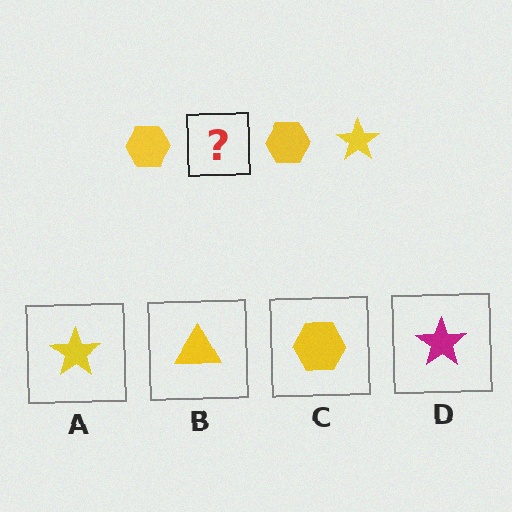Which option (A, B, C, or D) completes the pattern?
A.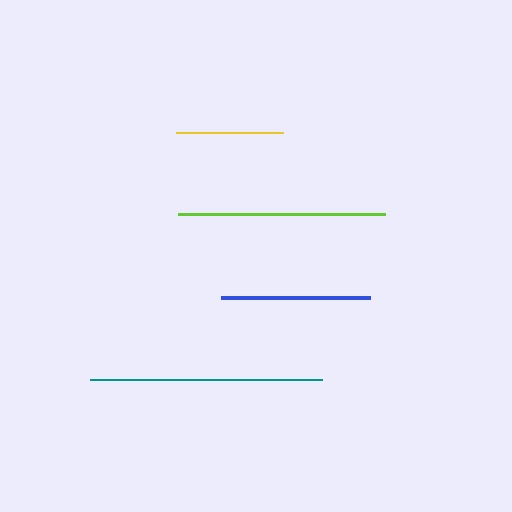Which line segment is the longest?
The teal line is the longest at approximately 232 pixels.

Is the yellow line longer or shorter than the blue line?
The blue line is longer than the yellow line.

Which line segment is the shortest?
The yellow line is the shortest at approximately 107 pixels.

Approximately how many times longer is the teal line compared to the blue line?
The teal line is approximately 1.6 times the length of the blue line.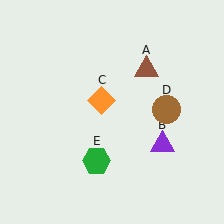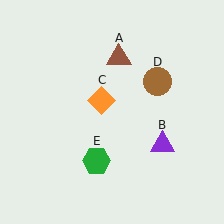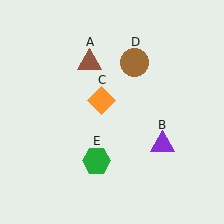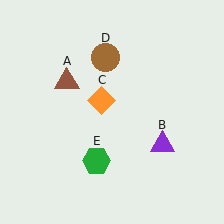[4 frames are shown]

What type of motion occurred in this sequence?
The brown triangle (object A), brown circle (object D) rotated counterclockwise around the center of the scene.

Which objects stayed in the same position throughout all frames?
Purple triangle (object B) and orange diamond (object C) and green hexagon (object E) remained stationary.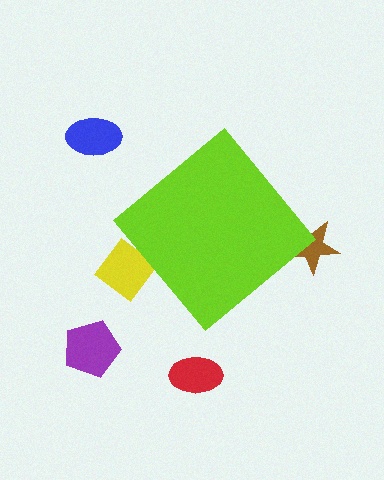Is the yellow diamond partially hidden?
Yes, the yellow diamond is partially hidden behind the lime diamond.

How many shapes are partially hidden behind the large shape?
2 shapes are partially hidden.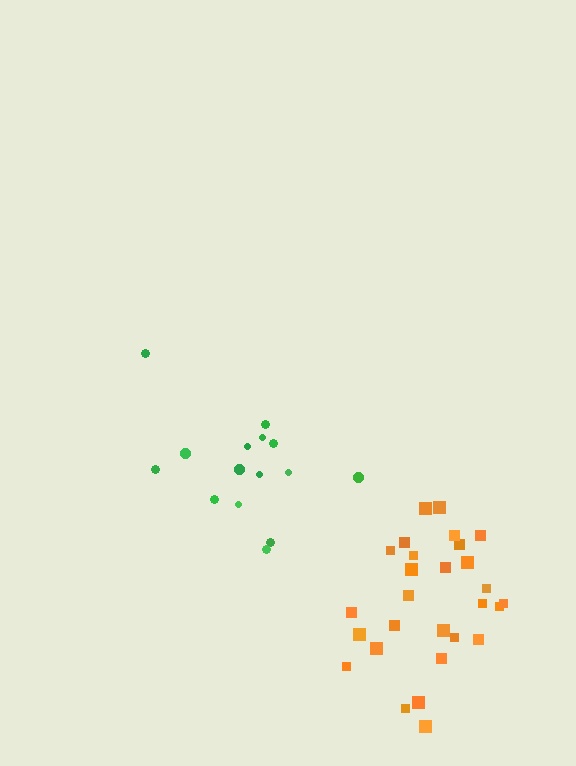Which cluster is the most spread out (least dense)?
Green.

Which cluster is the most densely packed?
Orange.